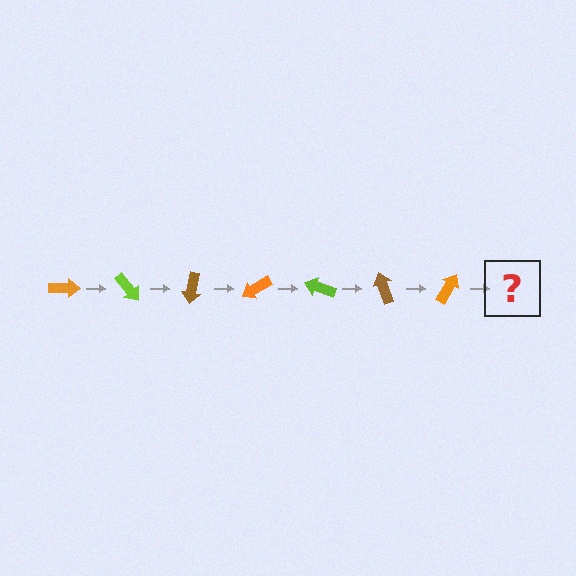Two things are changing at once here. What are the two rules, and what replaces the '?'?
The two rules are that it rotates 50 degrees each step and the color cycles through orange, lime, and brown. The '?' should be a lime arrow, rotated 350 degrees from the start.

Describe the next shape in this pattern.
It should be a lime arrow, rotated 350 degrees from the start.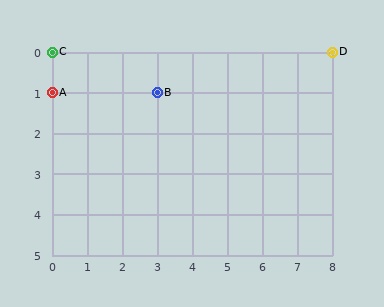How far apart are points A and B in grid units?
Points A and B are 3 columns apart.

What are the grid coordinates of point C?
Point C is at grid coordinates (0, 0).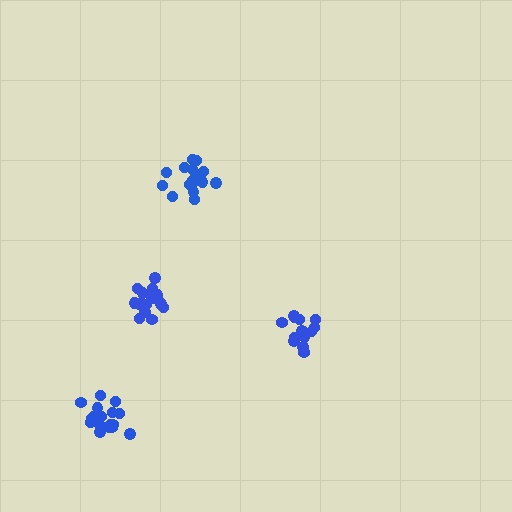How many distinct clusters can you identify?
There are 4 distinct clusters.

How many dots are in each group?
Group 1: 16 dots, Group 2: 14 dots, Group 3: 19 dots, Group 4: 18 dots (67 total).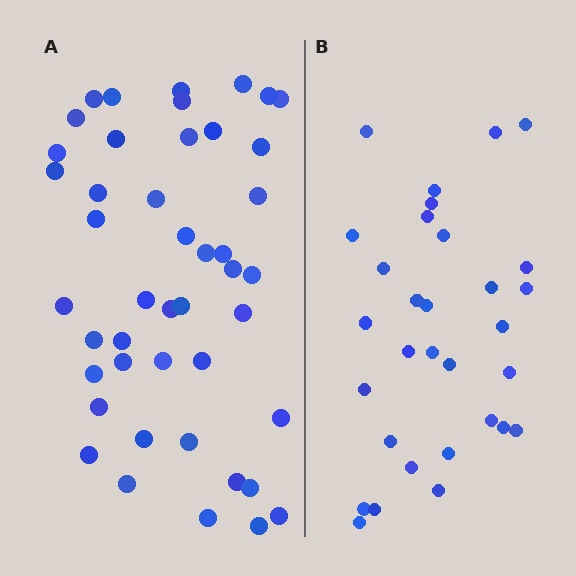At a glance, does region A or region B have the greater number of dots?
Region A (the left region) has more dots.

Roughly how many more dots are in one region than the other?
Region A has approximately 15 more dots than region B.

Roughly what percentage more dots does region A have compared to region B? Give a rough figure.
About 45% more.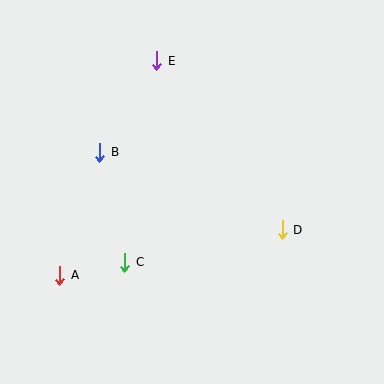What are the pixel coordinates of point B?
Point B is at (100, 152).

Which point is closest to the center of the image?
Point C at (125, 262) is closest to the center.